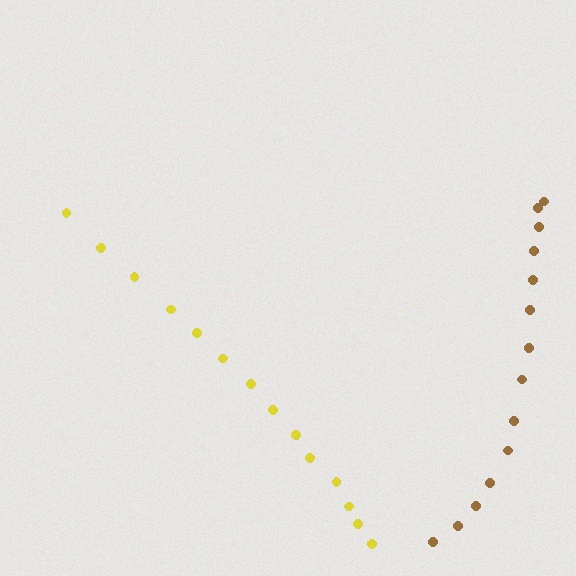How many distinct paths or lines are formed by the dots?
There are 2 distinct paths.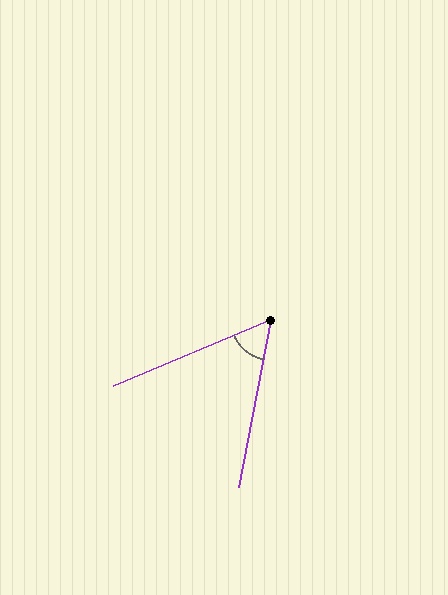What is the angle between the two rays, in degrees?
Approximately 56 degrees.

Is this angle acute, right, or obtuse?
It is acute.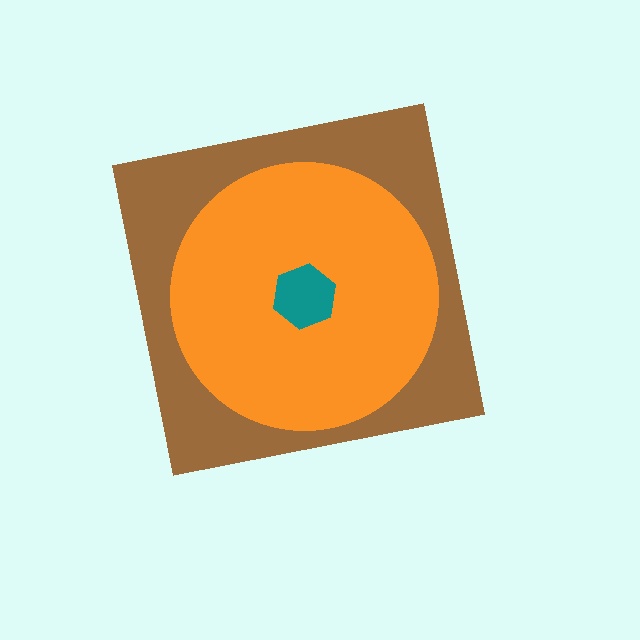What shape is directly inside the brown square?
The orange circle.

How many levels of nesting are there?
3.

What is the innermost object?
The teal hexagon.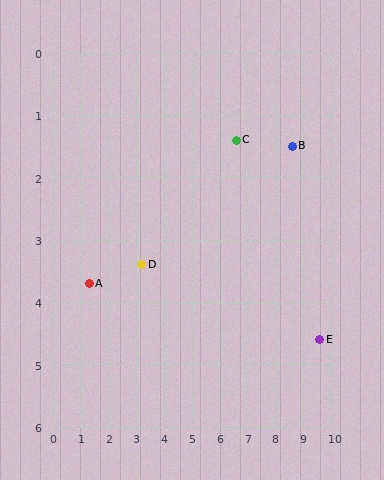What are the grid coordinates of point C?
Point C is at approximately (6.6, 1.4).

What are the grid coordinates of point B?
Point B is at approximately (8.6, 1.5).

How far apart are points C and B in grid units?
Points C and B are about 2.0 grid units apart.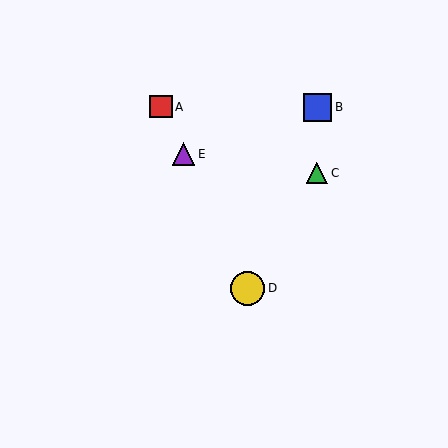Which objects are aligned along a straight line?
Objects A, D, E are aligned along a straight line.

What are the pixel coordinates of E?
Object E is at (183, 154).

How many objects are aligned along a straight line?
3 objects (A, D, E) are aligned along a straight line.